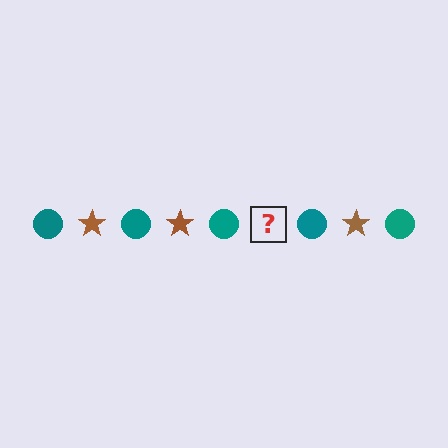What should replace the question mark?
The question mark should be replaced with a brown star.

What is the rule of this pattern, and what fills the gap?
The rule is that the pattern alternates between teal circle and brown star. The gap should be filled with a brown star.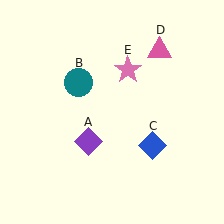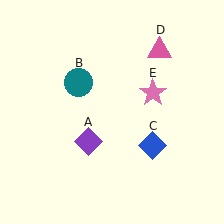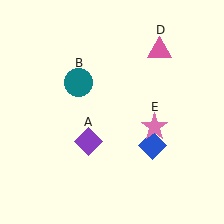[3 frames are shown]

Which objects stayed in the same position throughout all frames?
Purple diamond (object A) and teal circle (object B) and blue diamond (object C) and pink triangle (object D) remained stationary.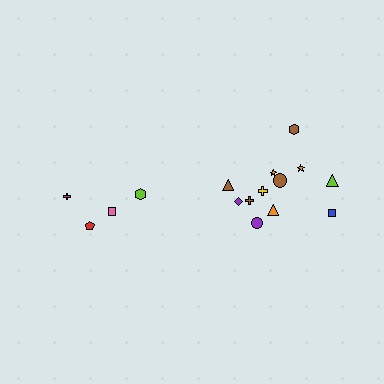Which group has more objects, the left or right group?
The right group.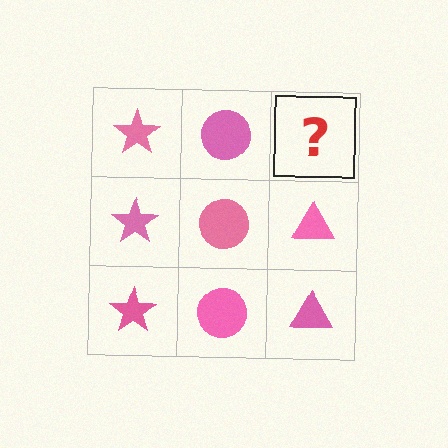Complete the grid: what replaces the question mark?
The question mark should be replaced with a pink triangle.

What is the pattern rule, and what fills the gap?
The rule is that each column has a consistent shape. The gap should be filled with a pink triangle.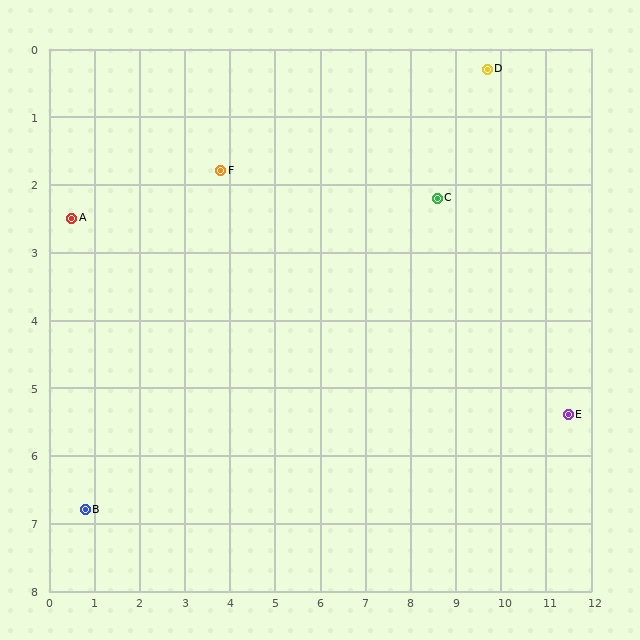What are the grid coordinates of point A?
Point A is at approximately (0.5, 2.5).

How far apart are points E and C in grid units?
Points E and C are about 4.3 grid units apart.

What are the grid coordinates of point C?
Point C is at approximately (8.6, 2.2).